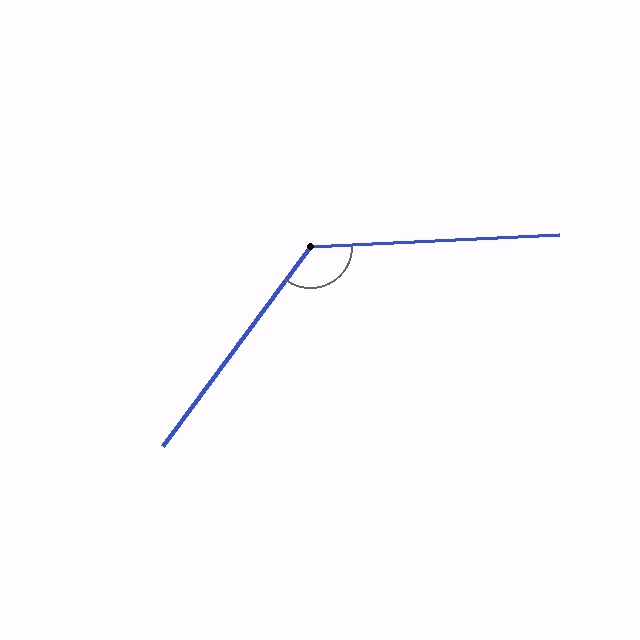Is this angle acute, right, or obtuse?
It is obtuse.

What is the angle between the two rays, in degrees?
Approximately 129 degrees.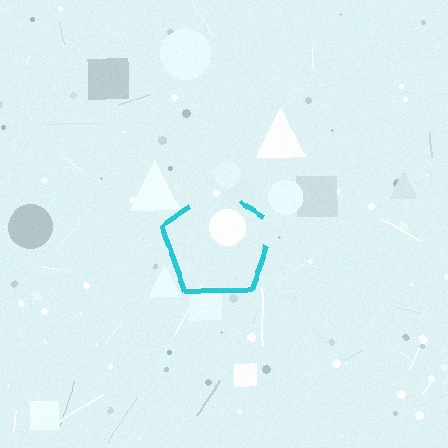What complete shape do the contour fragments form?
The contour fragments form a pentagon.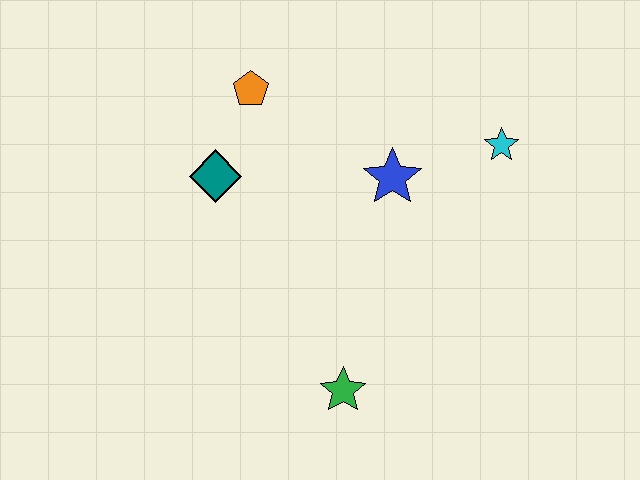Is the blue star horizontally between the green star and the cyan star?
Yes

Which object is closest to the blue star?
The cyan star is closest to the blue star.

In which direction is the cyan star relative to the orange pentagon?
The cyan star is to the right of the orange pentagon.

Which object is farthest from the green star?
The orange pentagon is farthest from the green star.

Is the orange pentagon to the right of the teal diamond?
Yes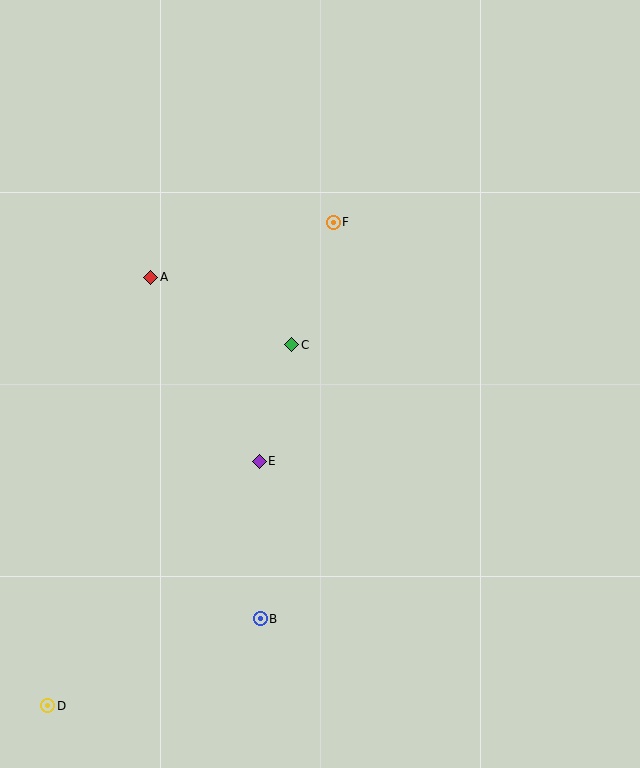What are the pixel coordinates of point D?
Point D is at (48, 706).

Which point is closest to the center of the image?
Point C at (292, 345) is closest to the center.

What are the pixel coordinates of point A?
Point A is at (151, 277).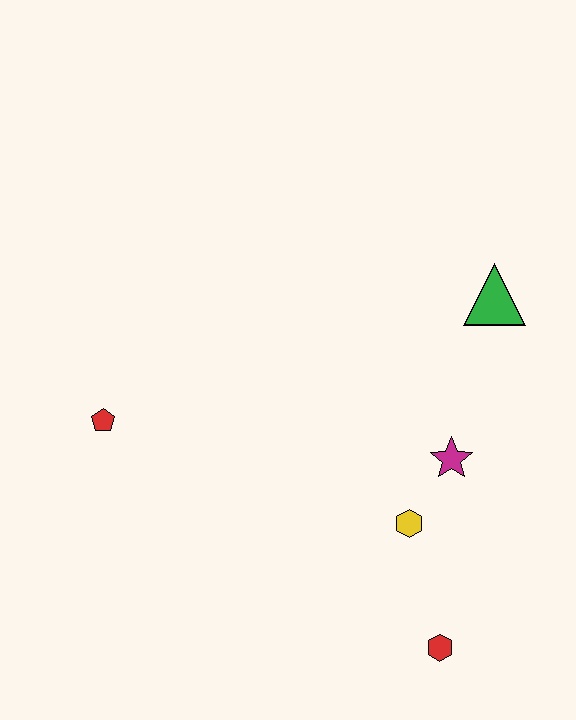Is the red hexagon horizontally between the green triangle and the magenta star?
No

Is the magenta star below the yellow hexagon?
No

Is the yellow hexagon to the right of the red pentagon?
Yes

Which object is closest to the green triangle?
The magenta star is closest to the green triangle.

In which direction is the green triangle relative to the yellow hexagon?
The green triangle is above the yellow hexagon.